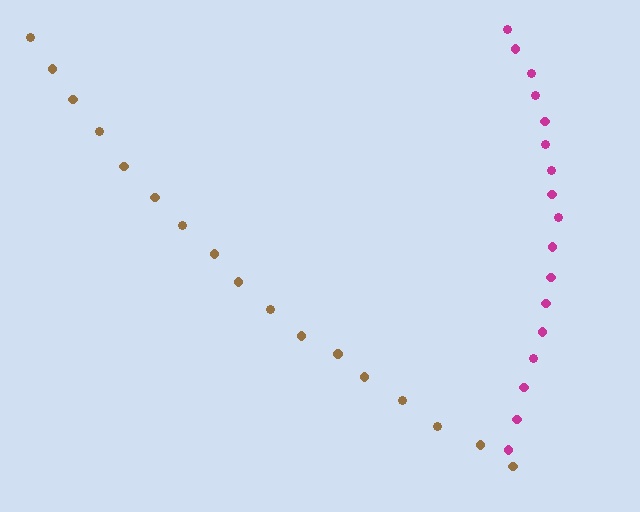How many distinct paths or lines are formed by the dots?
There are 2 distinct paths.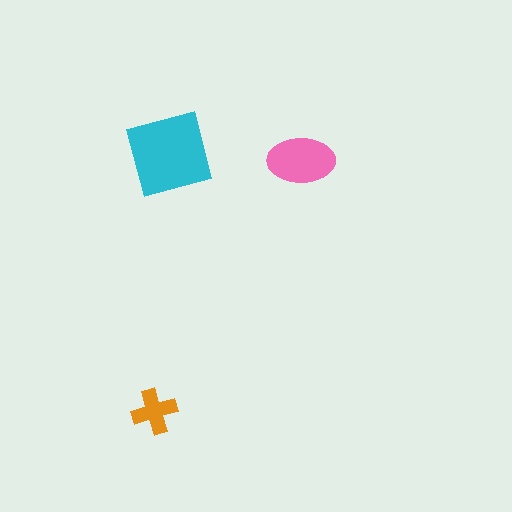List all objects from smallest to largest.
The orange cross, the pink ellipse, the cyan square.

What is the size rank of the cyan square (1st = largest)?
1st.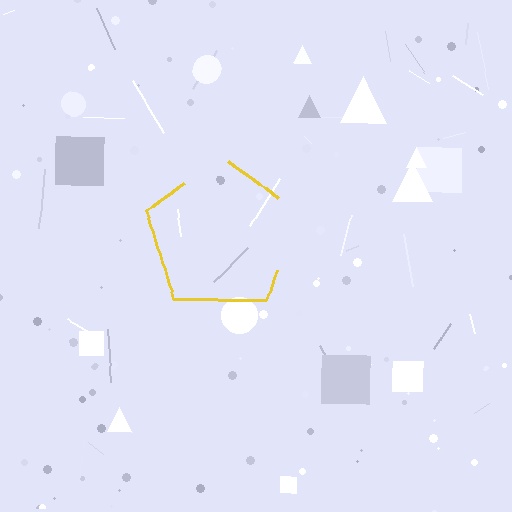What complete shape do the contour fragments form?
The contour fragments form a pentagon.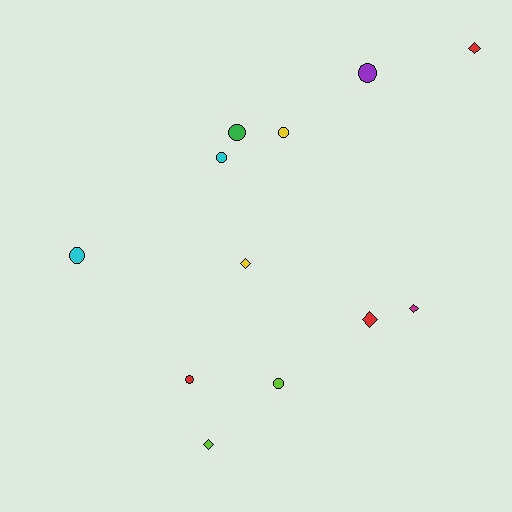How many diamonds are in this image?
There are 5 diamonds.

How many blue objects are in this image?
There are no blue objects.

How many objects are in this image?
There are 12 objects.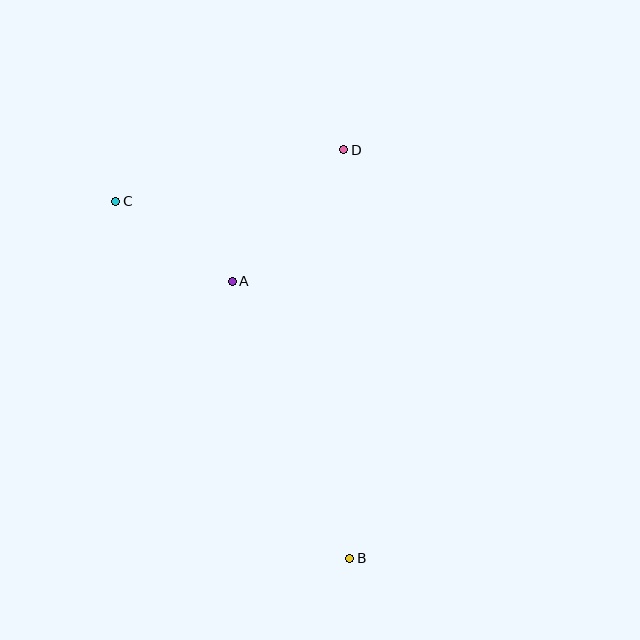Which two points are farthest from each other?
Points B and C are farthest from each other.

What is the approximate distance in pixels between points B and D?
The distance between B and D is approximately 409 pixels.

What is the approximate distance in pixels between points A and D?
The distance between A and D is approximately 172 pixels.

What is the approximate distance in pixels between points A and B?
The distance between A and B is approximately 301 pixels.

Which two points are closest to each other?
Points A and C are closest to each other.